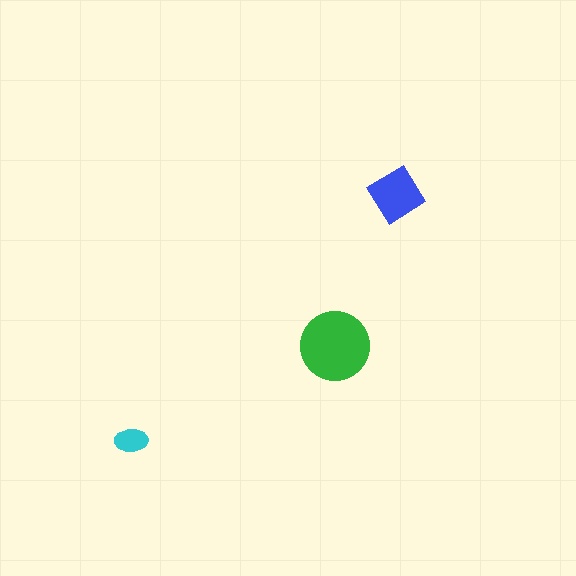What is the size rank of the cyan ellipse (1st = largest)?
3rd.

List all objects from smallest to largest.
The cyan ellipse, the blue diamond, the green circle.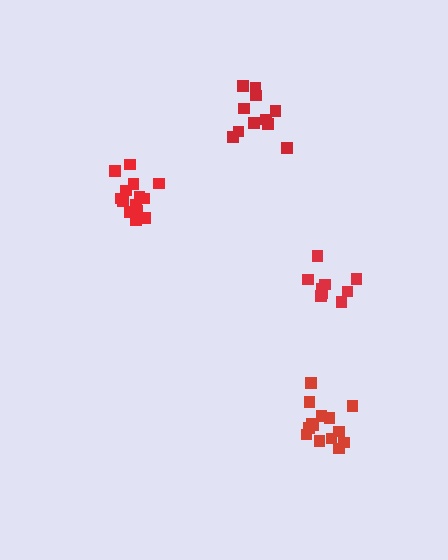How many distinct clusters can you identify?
There are 4 distinct clusters.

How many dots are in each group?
Group 1: 9 dots, Group 2: 12 dots, Group 3: 14 dots, Group 4: 14 dots (49 total).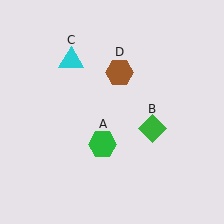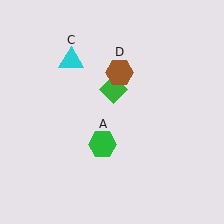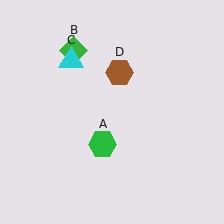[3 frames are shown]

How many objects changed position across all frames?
1 object changed position: green diamond (object B).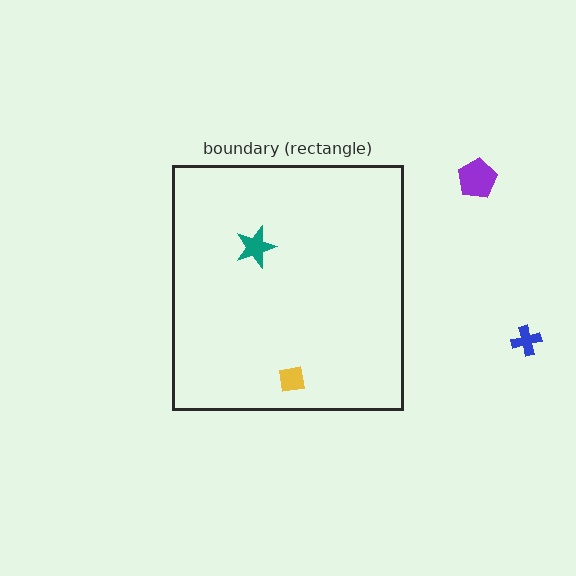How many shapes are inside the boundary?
2 inside, 2 outside.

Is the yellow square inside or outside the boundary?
Inside.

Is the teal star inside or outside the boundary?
Inside.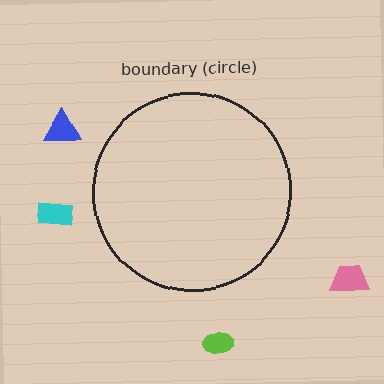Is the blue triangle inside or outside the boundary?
Outside.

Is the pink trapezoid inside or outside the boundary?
Outside.